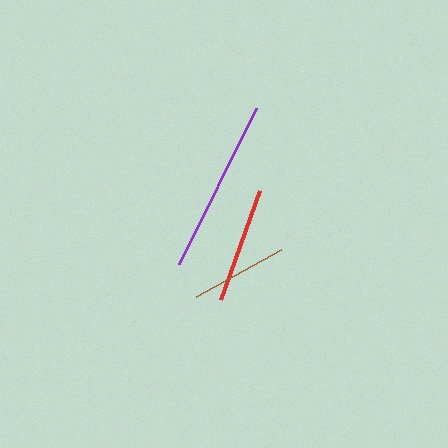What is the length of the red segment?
The red segment is approximately 115 pixels long.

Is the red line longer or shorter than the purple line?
The purple line is longer than the red line.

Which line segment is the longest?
The purple line is the longest at approximately 174 pixels.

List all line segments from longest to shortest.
From longest to shortest: purple, red, brown.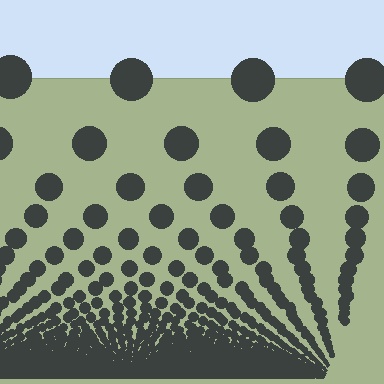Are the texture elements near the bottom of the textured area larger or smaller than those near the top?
Smaller. The gradient is inverted — elements near the bottom are smaller and denser.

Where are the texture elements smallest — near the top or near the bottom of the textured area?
Near the bottom.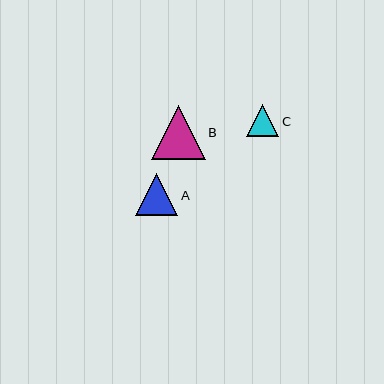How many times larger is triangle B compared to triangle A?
Triangle B is approximately 1.3 times the size of triangle A.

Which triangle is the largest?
Triangle B is the largest with a size of approximately 53 pixels.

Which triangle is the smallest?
Triangle C is the smallest with a size of approximately 32 pixels.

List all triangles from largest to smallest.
From largest to smallest: B, A, C.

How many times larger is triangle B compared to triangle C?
Triangle B is approximately 1.7 times the size of triangle C.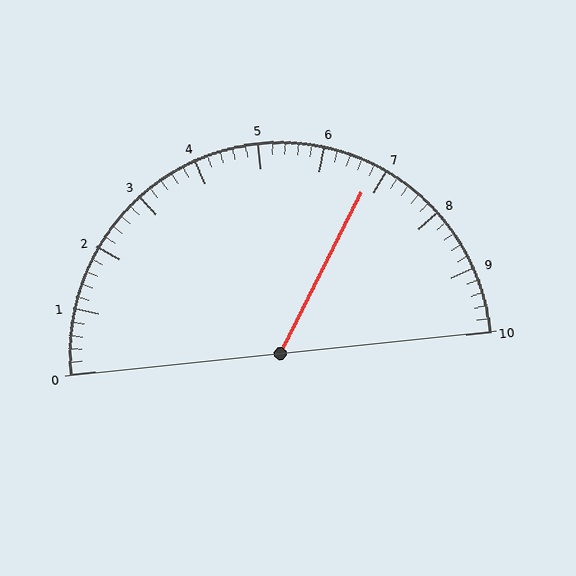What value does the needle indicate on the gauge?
The needle indicates approximately 6.8.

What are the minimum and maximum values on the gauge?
The gauge ranges from 0 to 10.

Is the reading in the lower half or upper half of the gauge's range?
The reading is in the upper half of the range (0 to 10).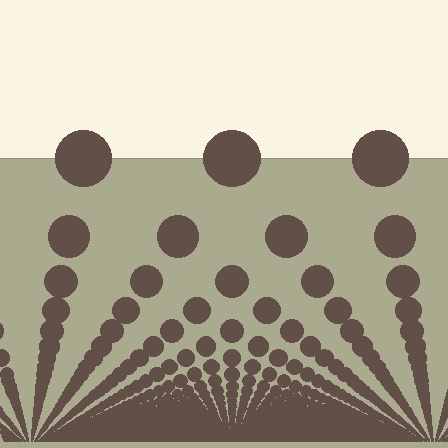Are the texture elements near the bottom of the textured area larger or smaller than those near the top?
Smaller. The gradient is inverted — elements near the bottom are smaller and denser.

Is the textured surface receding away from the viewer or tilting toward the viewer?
The surface appears to tilt toward the viewer. Texture elements get larger and sparser toward the top.